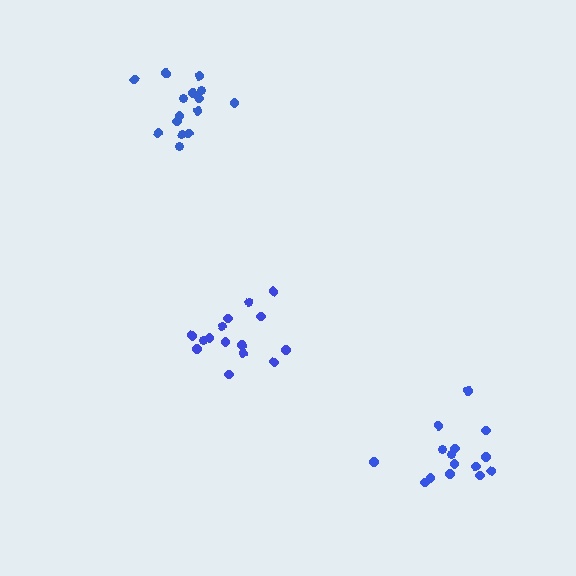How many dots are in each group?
Group 1: 15 dots, Group 2: 15 dots, Group 3: 15 dots (45 total).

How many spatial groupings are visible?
There are 3 spatial groupings.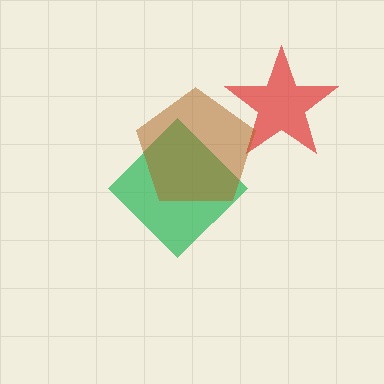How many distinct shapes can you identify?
There are 3 distinct shapes: a green diamond, a red star, a brown pentagon.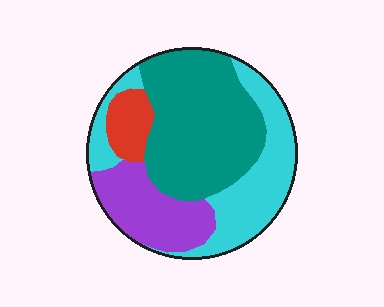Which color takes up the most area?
Teal, at roughly 40%.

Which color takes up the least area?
Red, at roughly 10%.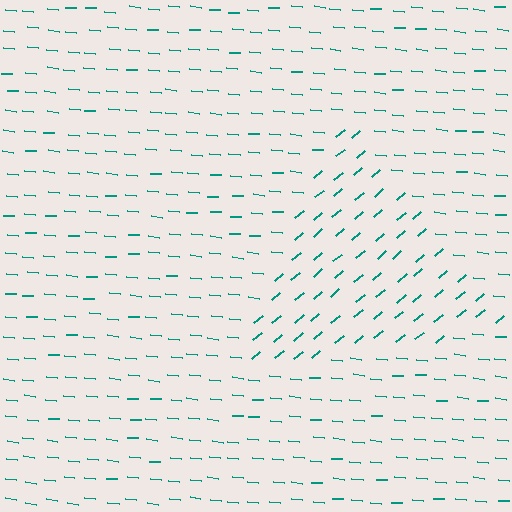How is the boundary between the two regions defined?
The boundary is defined purely by a change in line orientation (approximately 45 degrees difference). All lines are the same color and thickness.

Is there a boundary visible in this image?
Yes, there is a texture boundary formed by a change in line orientation.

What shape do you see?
I see a triangle.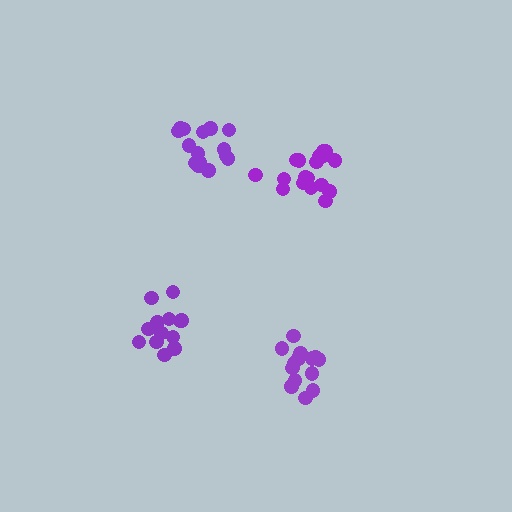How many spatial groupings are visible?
There are 4 spatial groupings.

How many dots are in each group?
Group 1: 13 dots, Group 2: 15 dots, Group 3: 19 dots, Group 4: 14 dots (61 total).